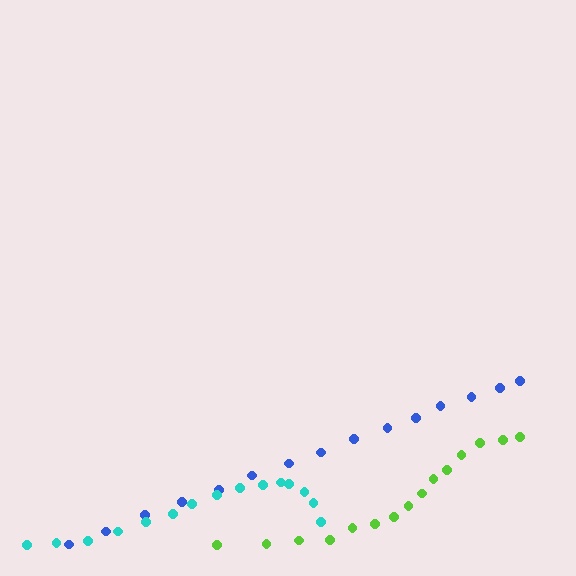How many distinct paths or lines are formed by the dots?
There are 3 distinct paths.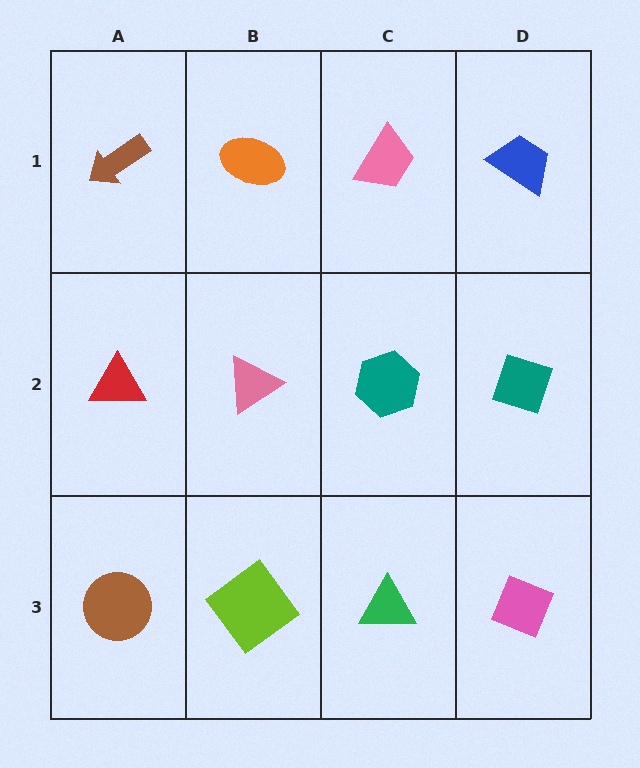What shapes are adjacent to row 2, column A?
A brown arrow (row 1, column A), a brown circle (row 3, column A), a pink triangle (row 2, column B).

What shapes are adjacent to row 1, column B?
A pink triangle (row 2, column B), a brown arrow (row 1, column A), a pink trapezoid (row 1, column C).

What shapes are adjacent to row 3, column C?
A teal hexagon (row 2, column C), a lime diamond (row 3, column B), a pink diamond (row 3, column D).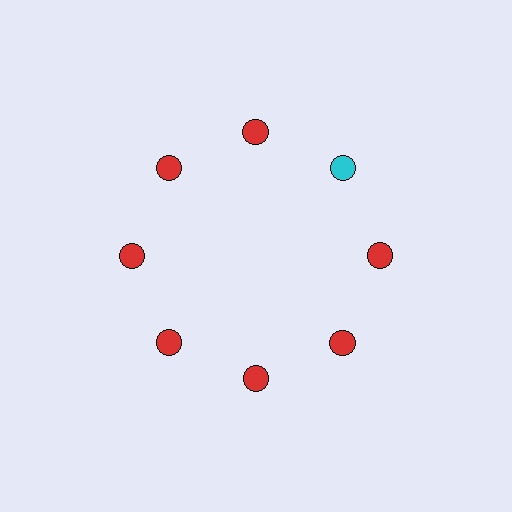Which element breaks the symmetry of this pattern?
The cyan circle at roughly the 2 o'clock position breaks the symmetry. All other shapes are red circles.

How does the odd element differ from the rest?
It has a different color: cyan instead of red.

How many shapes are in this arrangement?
There are 8 shapes arranged in a ring pattern.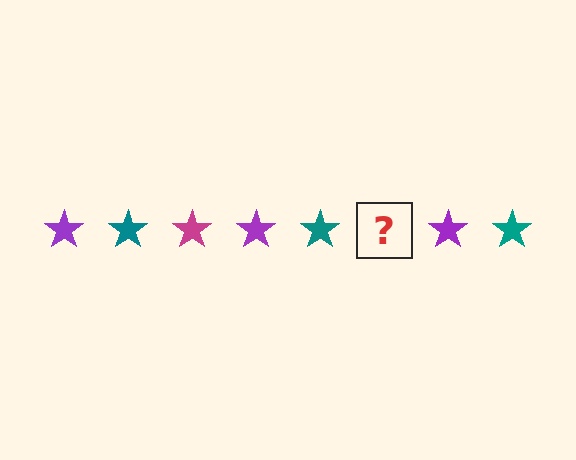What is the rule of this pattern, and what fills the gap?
The rule is that the pattern cycles through purple, teal, magenta stars. The gap should be filled with a magenta star.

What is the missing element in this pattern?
The missing element is a magenta star.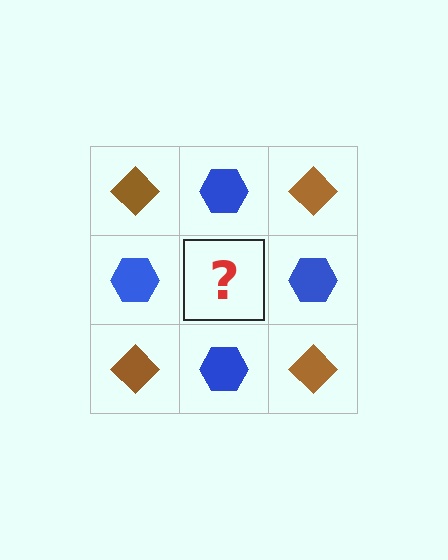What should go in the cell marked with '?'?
The missing cell should contain a brown diamond.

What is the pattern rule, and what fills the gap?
The rule is that it alternates brown diamond and blue hexagon in a checkerboard pattern. The gap should be filled with a brown diamond.